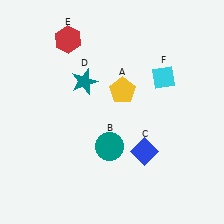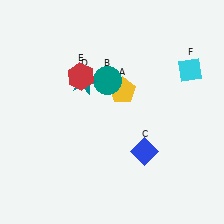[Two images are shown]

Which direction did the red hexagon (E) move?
The red hexagon (E) moved down.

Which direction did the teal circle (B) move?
The teal circle (B) moved up.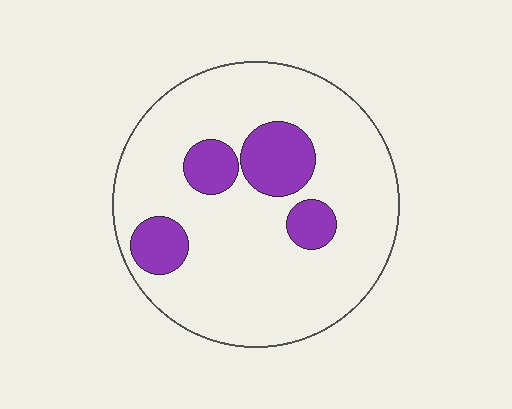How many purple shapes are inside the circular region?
4.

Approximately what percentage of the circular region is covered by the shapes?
Approximately 20%.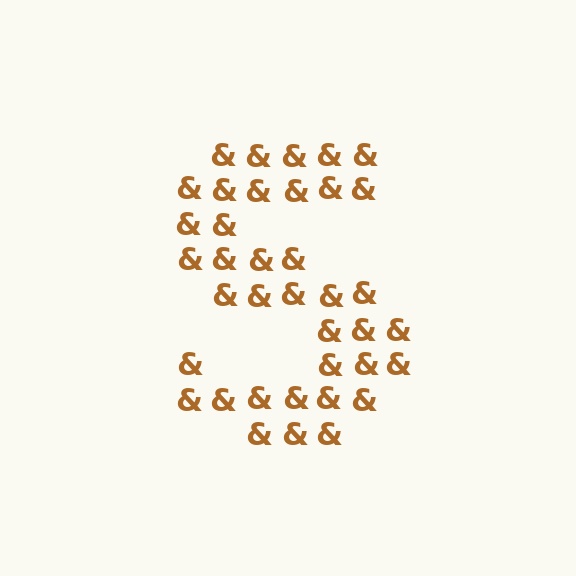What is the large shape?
The large shape is the letter S.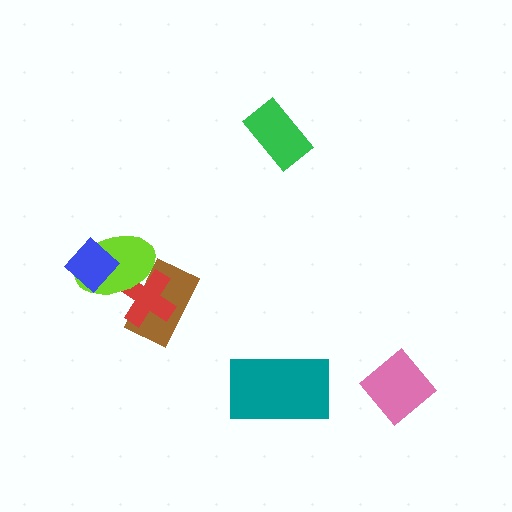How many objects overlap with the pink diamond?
0 objects overlap with the pink diamond.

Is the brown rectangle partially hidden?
Yes, it is partially covered by another shape.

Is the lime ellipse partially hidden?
Yes, it is partially covered by another shape.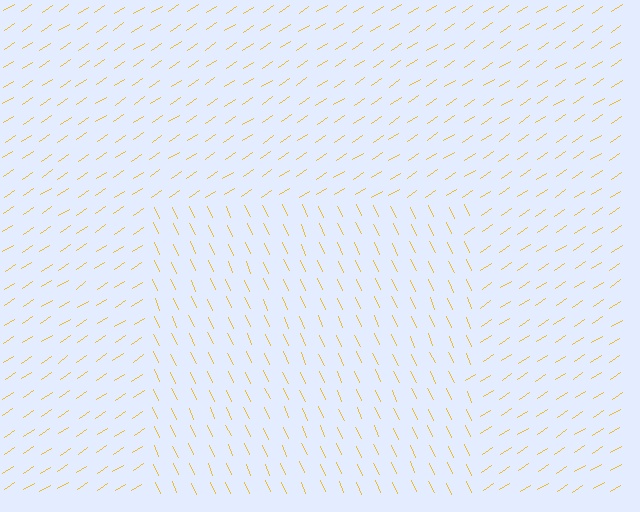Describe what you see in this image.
The image is filled with small yellow line segments. A rectangle region in the image has lines oriented differently from the surrounding lines, creating a visible texture boundary.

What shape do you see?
I see a rectangle.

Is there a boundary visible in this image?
Yes, there is a texture boundary formed by a change in line orientation.